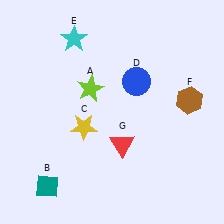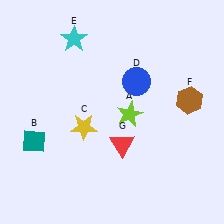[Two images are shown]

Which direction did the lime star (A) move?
The lime star (A) moved right.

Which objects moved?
The objects that moved are: the lime star (A), the teal diamond (B).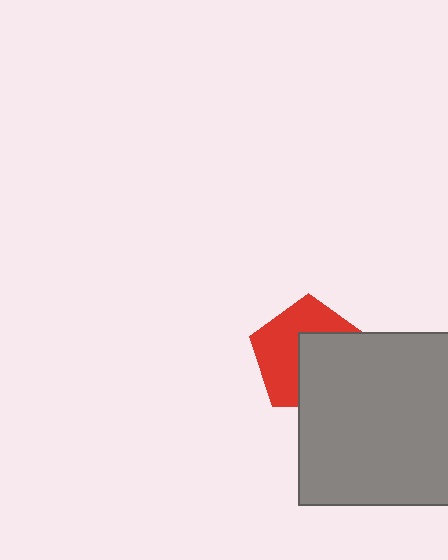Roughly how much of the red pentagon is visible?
About half of it is visible (roughly 52%).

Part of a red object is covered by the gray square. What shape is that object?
It is a pentagon.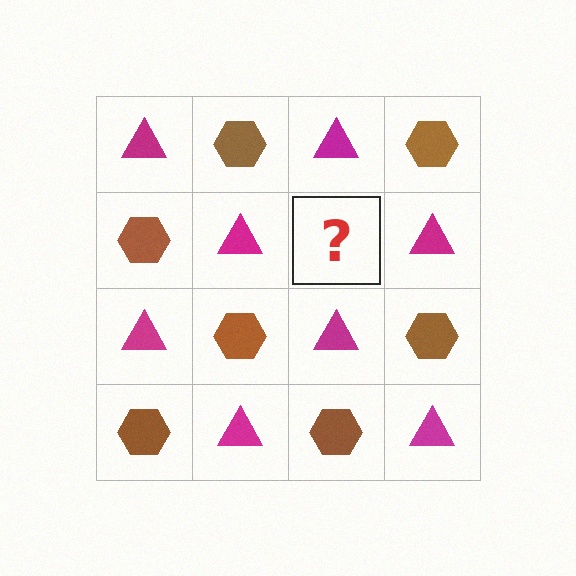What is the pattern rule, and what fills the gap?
The rule is that it alternates magenta triangle and brown hexagon in a checkerboard pattern. The gap should be filled with a brown hexagon.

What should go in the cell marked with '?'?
The missing cell should contain a brown hexagon.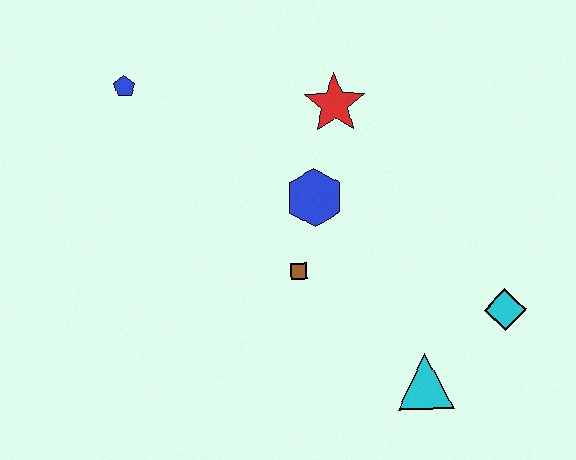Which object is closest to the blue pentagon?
The red star is closest to the blue pentagon.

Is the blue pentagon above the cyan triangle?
Yes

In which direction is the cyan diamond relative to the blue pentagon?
The cyan diamond is to the right of the blue pentagon.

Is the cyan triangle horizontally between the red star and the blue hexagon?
No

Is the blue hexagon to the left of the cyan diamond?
Yes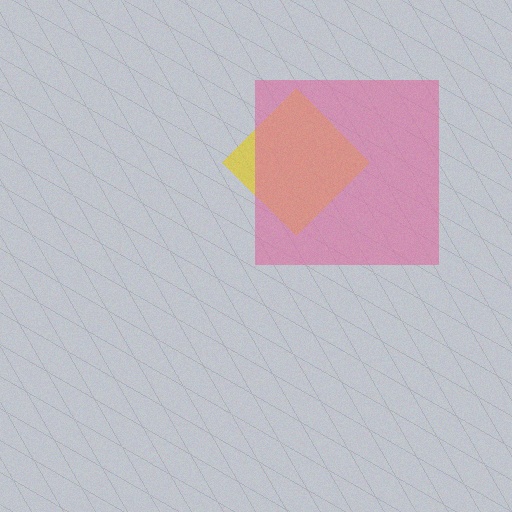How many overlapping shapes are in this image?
There are 2 overlapping shapes in the image.